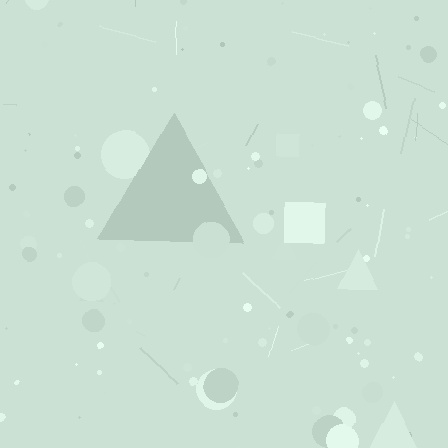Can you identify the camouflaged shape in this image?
The camouflaged shape is a triangle.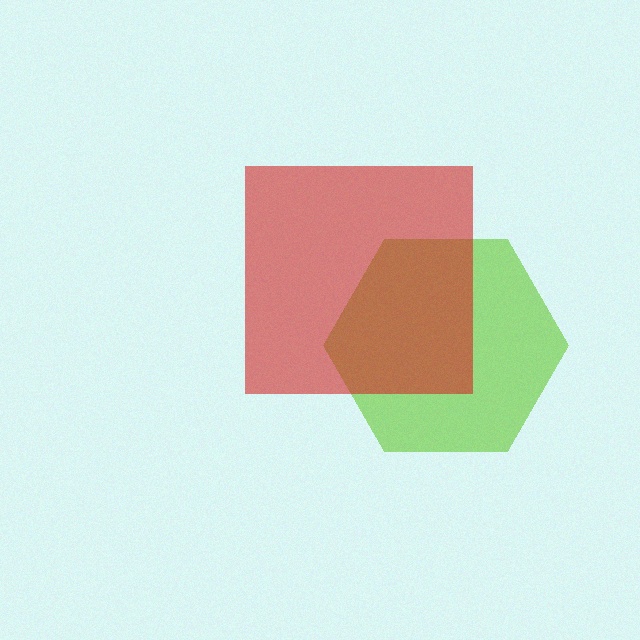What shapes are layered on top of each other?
The layered shapes are: a lime hexagon, a red square.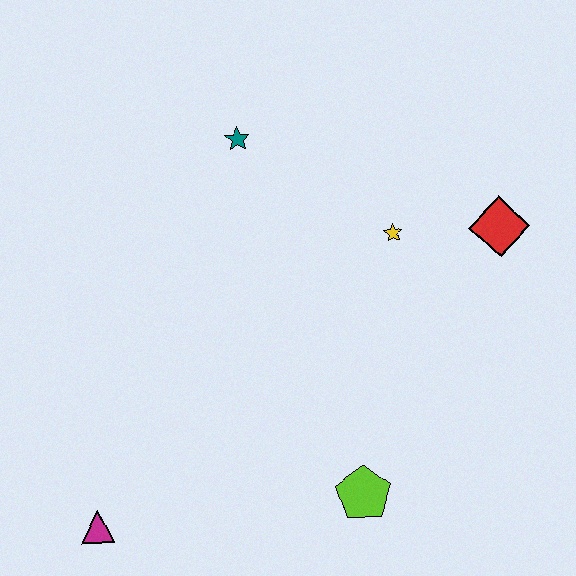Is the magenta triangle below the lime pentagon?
Yes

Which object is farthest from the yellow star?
The magenta triangle is farthest from the yellow star.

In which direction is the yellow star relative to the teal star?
The yellow star is to the right of the teal star.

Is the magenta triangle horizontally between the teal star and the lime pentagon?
No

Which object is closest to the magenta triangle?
The lime pentagon is closest to the magenta triangle.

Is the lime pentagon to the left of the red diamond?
Yes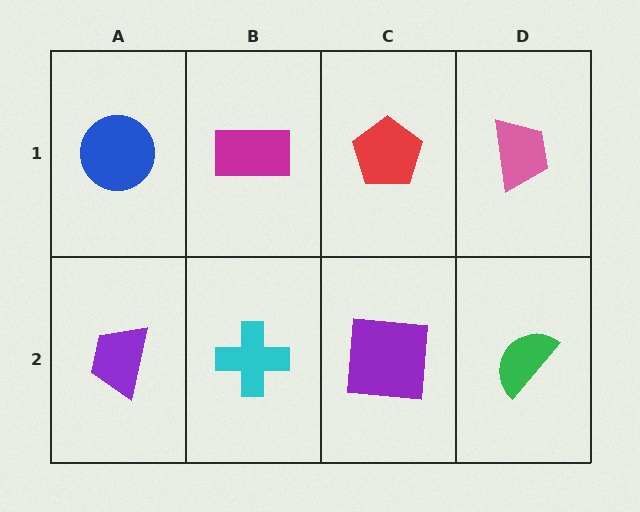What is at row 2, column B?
A cyan cross.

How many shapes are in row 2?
4 shapes.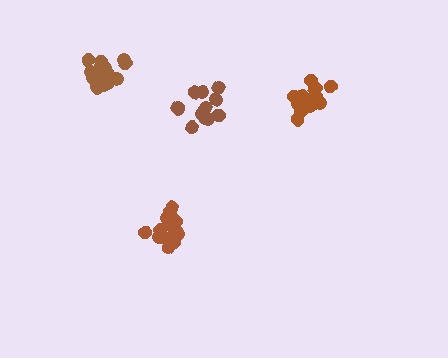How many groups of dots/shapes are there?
There are 4 groups.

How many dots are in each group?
Group 1: 12 dots, Group 2: 15 dots, Group 3: 16 dots, Group 4: 16 dots (59 total).